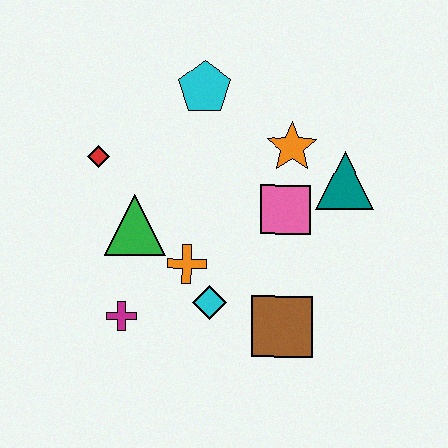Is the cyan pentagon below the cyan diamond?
No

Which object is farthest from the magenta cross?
The teal triangle is farthest from the magenta cross.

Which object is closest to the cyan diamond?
The orange cross is closest to the cyan diamond.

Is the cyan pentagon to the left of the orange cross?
No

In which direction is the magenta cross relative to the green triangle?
The magenta cross is below the green triangle.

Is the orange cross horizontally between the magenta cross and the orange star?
Yes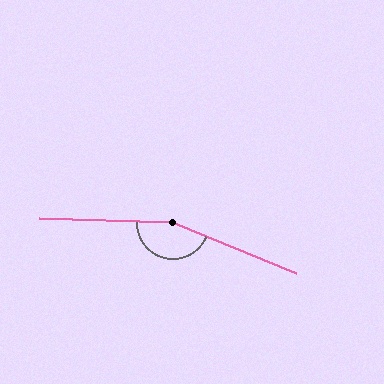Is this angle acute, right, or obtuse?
It is obtuse.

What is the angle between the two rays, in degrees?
Approximately 159 degrees.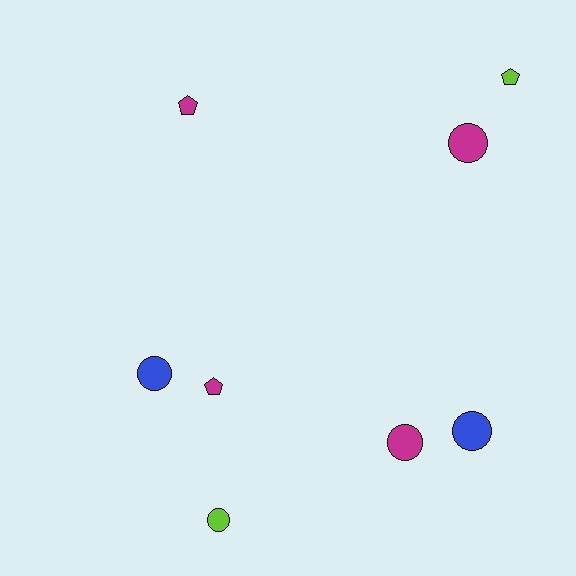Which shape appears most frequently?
Circle, with 5 objects.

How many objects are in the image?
There are 8 objects.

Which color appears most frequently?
Magenta, with 4 objects.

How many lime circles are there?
There is 1 lime circle.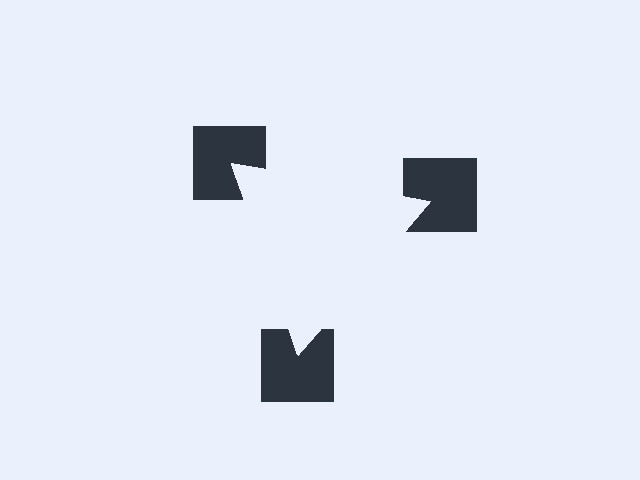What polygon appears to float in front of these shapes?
An illusory triangle — its edges are inferred from the aligned wedge cuts in the notched squares, not physically drawn.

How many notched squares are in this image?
There are 3 — one at each vertex of the illusory triangle.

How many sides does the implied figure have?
3 sides.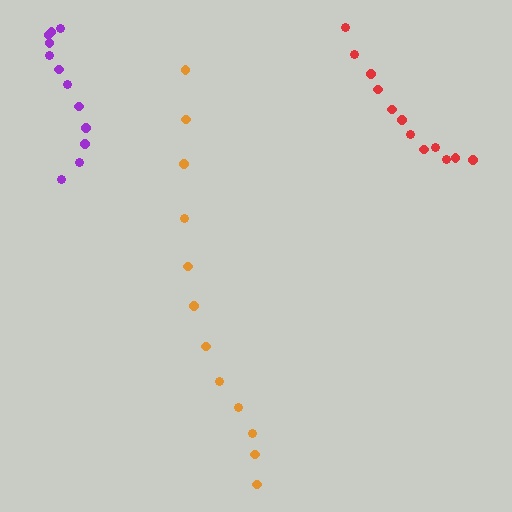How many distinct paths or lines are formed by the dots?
There are 3 distinct paths.